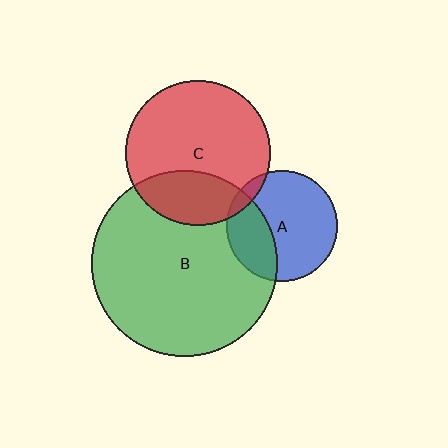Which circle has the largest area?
Circle B (green).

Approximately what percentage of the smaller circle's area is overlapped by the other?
Approximately 30%.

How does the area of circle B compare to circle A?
Approximately 2.8 times.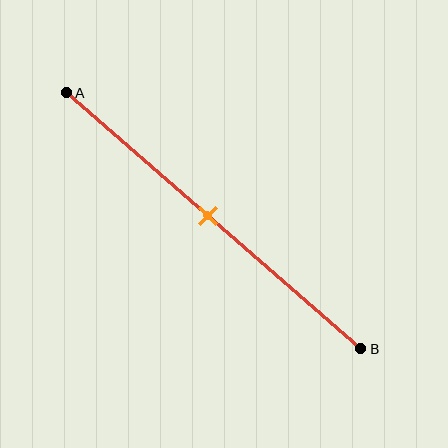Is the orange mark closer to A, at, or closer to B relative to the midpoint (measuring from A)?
The orange mark is approximately at the midpoint of segment AB.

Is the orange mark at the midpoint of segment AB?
Yes, the mark is approximately at the midpoint.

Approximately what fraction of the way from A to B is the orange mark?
The orange mark is approximately 50% of the way from A to B.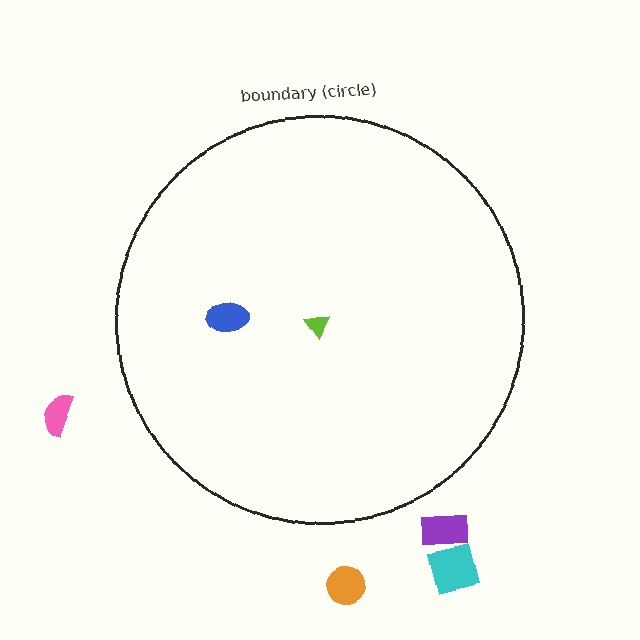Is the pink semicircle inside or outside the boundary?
Outside.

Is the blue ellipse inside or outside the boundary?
Inside.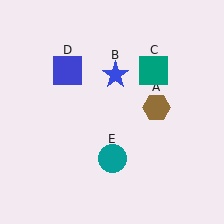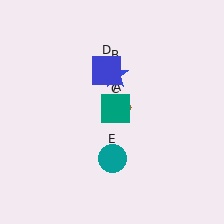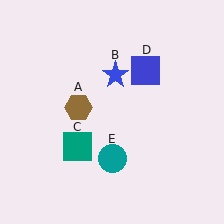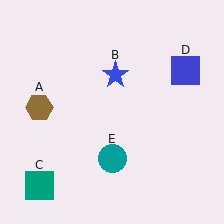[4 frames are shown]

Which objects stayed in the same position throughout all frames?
Blue star (object B) and teal circle (object E) remained stationary.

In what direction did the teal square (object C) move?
The teal square (object C) moved down and to the left.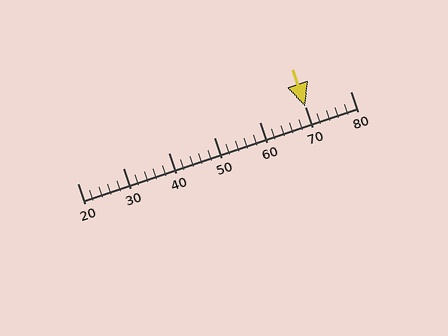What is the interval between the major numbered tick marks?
The major tick marks are spaced 10 units apart.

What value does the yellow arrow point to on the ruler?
The yellow arrow points to approximately 70.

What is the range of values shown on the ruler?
The ruler shows values from 20 to 80.